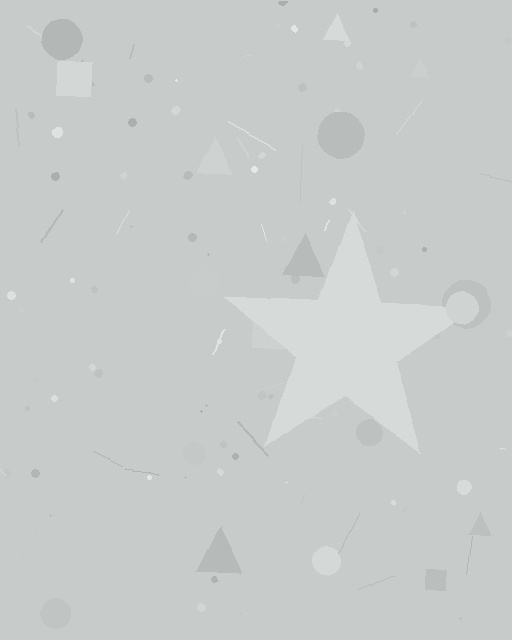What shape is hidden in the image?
A star is hidden in the image.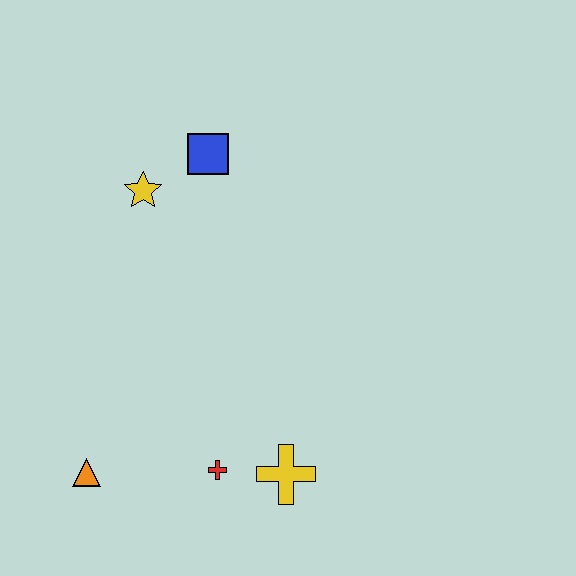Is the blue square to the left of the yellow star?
No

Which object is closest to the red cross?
The yellow cross is closest to the red cross.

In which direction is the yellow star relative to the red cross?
The yellow star is above the red cross.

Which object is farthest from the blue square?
The orange triangle is farthest from the blue square.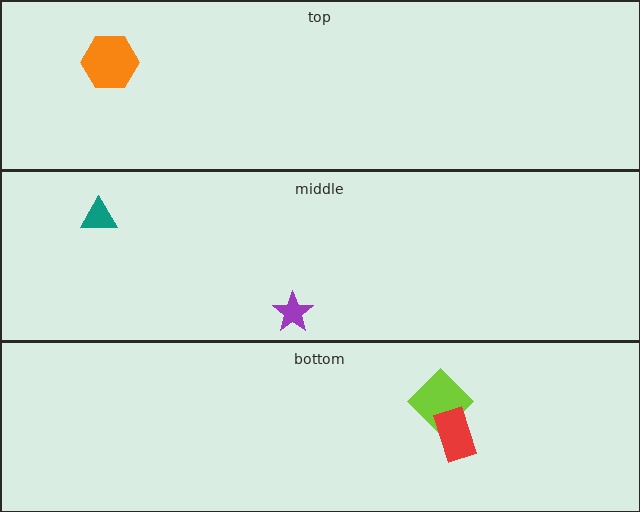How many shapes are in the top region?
1.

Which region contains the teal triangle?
The middle region.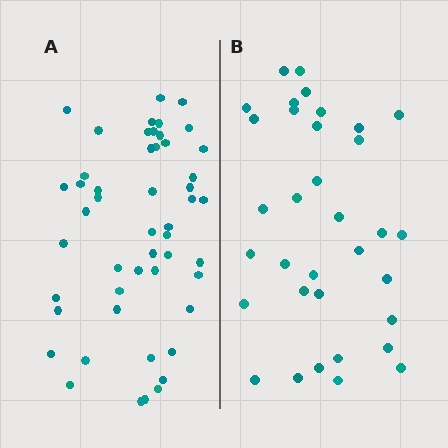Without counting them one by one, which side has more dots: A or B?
Region A (the left region) has more dots.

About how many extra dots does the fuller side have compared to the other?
Region A has approximately 15 more dots than region B.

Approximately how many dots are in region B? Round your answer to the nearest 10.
About 30 dots. (The exact count is 34, which rounds to 30.)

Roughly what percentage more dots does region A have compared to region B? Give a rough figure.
About 45% more.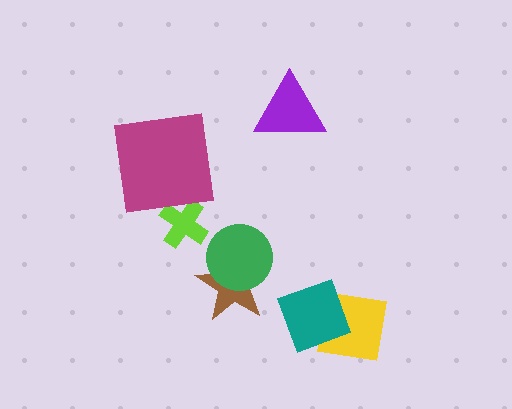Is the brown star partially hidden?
Yes, it is partially covered by another shape.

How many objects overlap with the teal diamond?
1 object overlaps with the teal diamond.